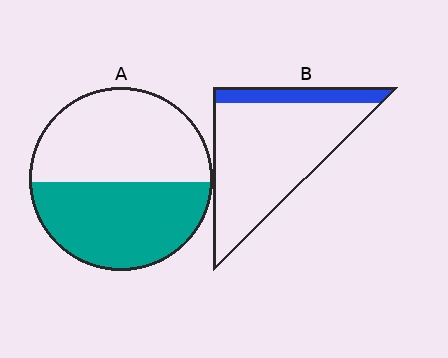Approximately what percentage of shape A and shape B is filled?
A is approximately 50% and B is approximately 15%.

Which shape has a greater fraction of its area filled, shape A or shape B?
Shape A.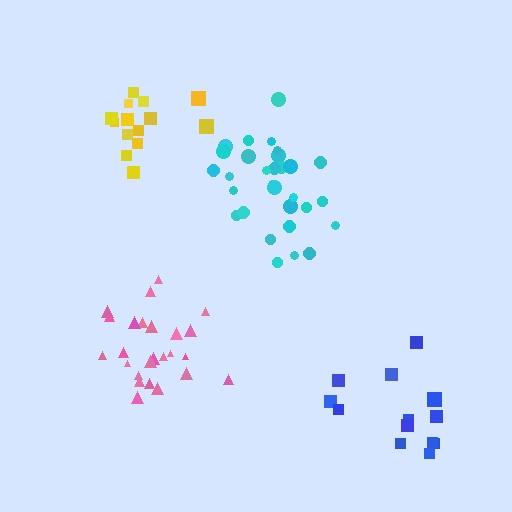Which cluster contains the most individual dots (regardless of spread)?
Cyan (31).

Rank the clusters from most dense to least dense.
pink, cyan, yellow, blue.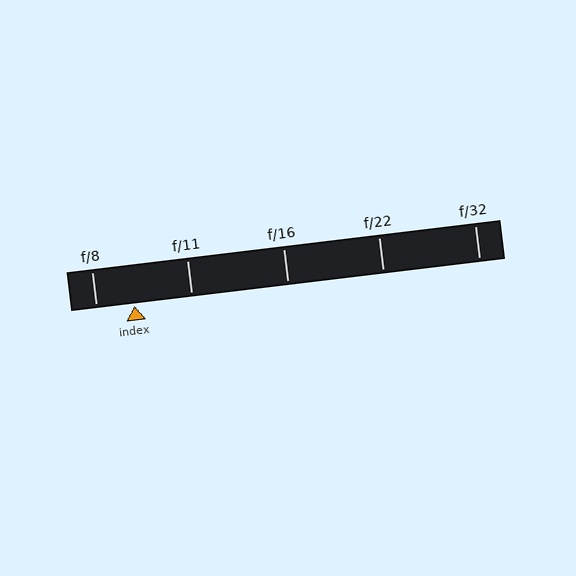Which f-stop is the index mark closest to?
The index mark is closest to f/8.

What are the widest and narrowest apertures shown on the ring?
The widest aperture shown is f/8 and the narrowest is f/32.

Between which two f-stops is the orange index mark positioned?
The index mark is between f/8 and f/11.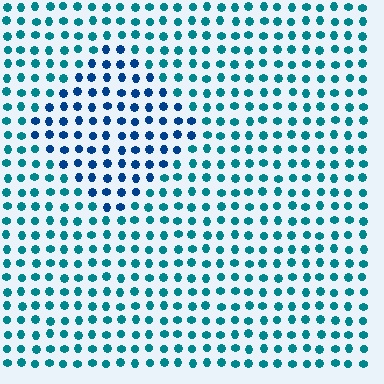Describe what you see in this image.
The image is filled with small teal elements in a uniform arrangement. A diamond-shaped region is visible where the elements are tinted to a slightly different hue, forming a subtle color boundary.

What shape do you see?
I see a diamond.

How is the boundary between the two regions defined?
The boundary is defined purely by a slight shift in hue (about 31 degrees). Spacing, size, and orientation are identical on both sides.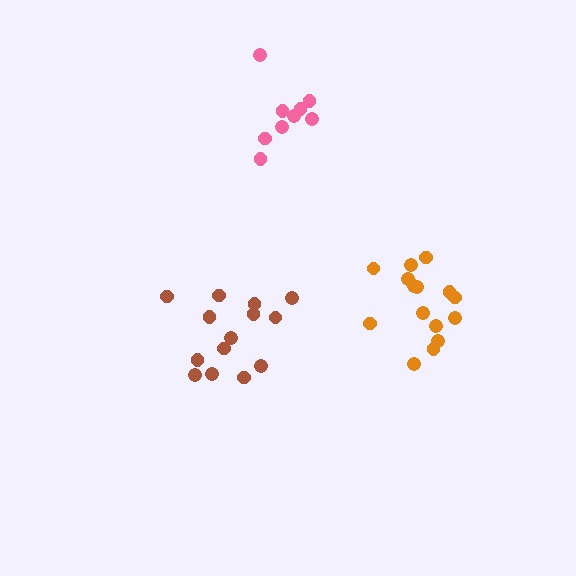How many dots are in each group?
Group 1: 15 dots, Group 2: 14 dots, Group 3: 9 dots (38 total).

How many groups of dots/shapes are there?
There are 3 groups.